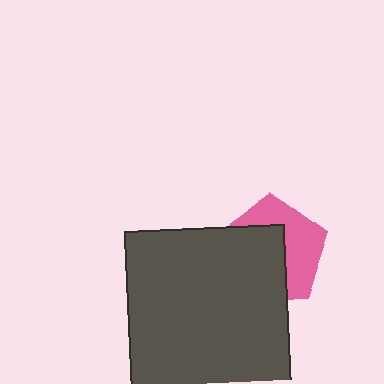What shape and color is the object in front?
The object in front is a dark gray square.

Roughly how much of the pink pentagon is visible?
About half of it is visible (roughly 45%).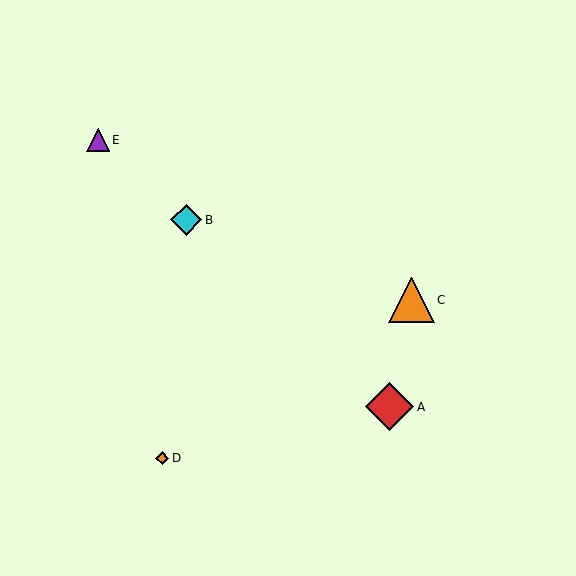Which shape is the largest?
The red diamond (labeled A) is the largest.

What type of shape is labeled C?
Shape C is an orange triangle.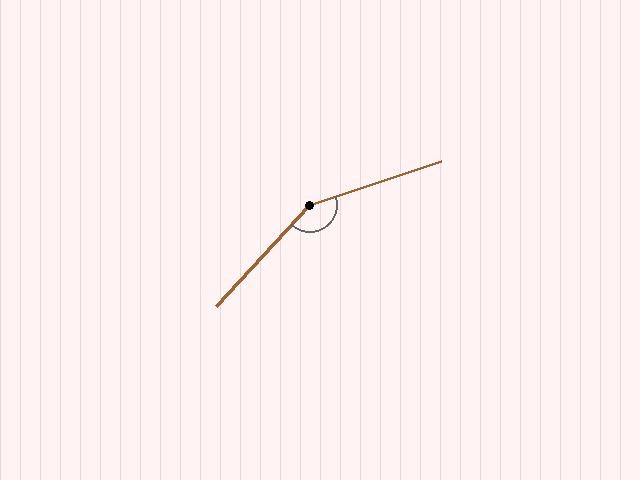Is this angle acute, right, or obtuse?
It is obtuse.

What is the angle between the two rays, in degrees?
Approximately 151 degrees.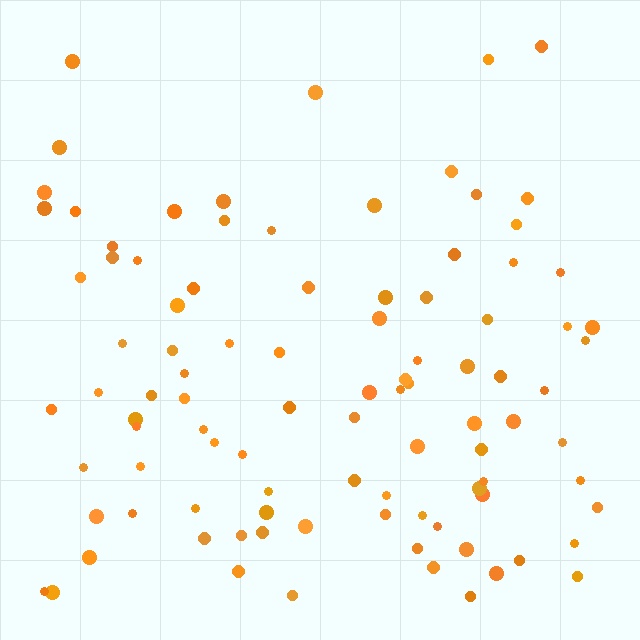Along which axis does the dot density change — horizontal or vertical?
Vertical.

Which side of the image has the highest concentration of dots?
The bottom.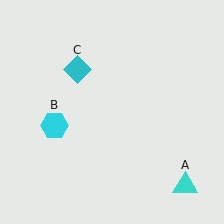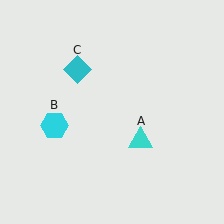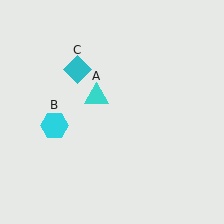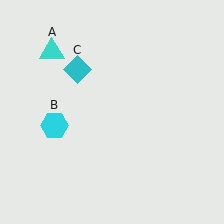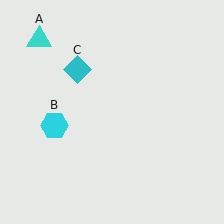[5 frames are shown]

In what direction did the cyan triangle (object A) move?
The cyan triangle (object A) moved up and to the left.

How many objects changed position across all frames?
1 object changed position: cyan triangle (object A).